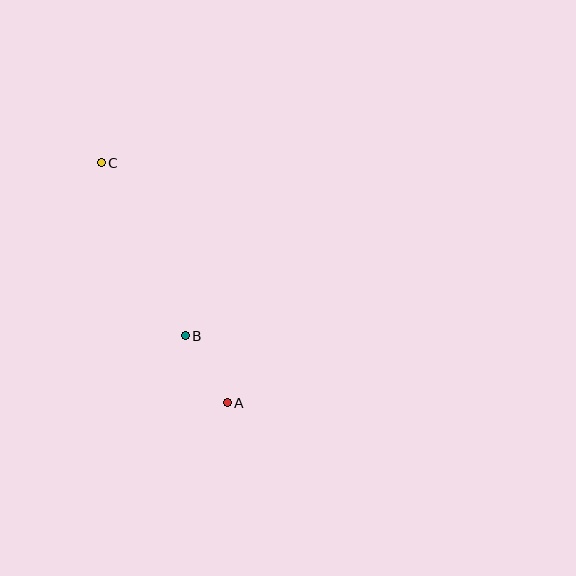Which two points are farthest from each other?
Points A and C are farthest from each other.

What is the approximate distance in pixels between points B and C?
The distance between B and C is approximately 192 pixels.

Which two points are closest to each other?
Points A and B are closest to each other.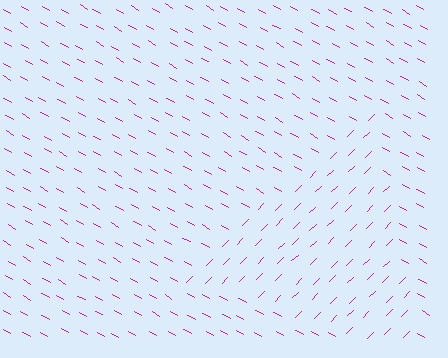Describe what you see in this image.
The image is filled with small magenta line segments. A triangle region in the image has lines oriented differently from the surrounding lines, creating a visible texture boundary.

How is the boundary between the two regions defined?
The boundary is defined purely by a change in line orientation (approximately 75 degrees difference). All lines are the same color and thickness.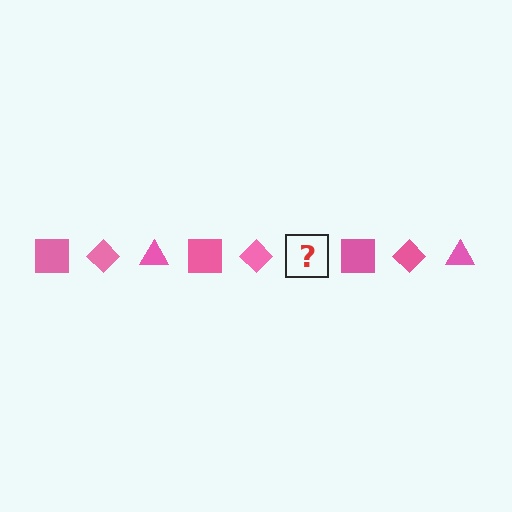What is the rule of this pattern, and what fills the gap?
The rule is that the pattern cycles through square, diamond, triangle shapes in pink. The gap should be filled with a pink triangle.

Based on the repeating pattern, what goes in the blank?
The blank should be a pink triangle.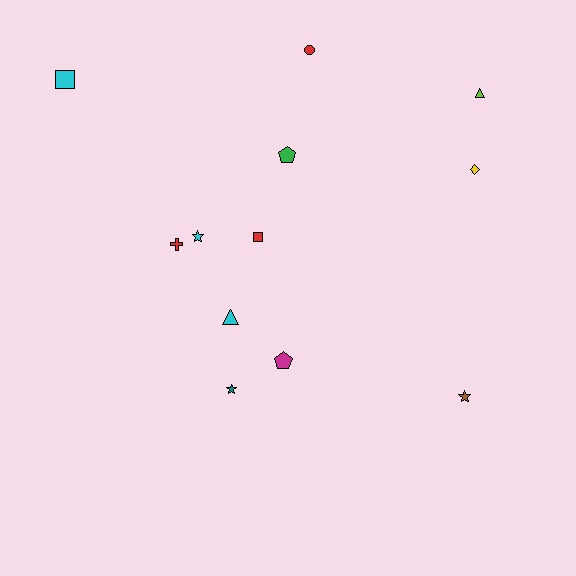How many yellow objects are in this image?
There is 1 yellow object.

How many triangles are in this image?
There are 2 triangles.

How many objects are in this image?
There are 12 objects.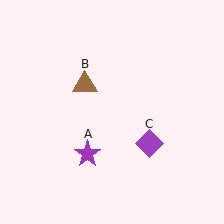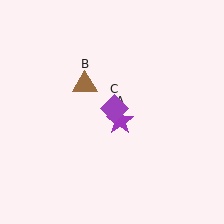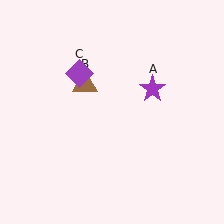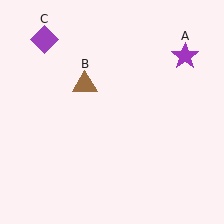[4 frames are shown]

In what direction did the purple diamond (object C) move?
The purple diamond (object C) moved up and to the left.